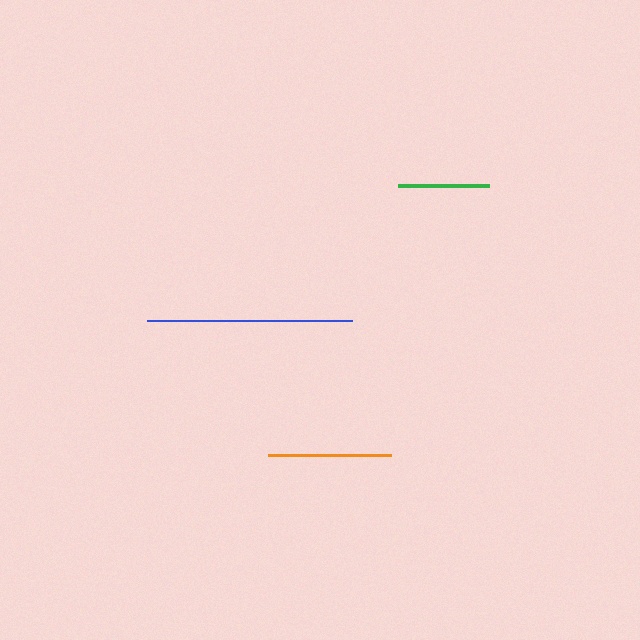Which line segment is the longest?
The blue line is the longest at approximately 205 pixels.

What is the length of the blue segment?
The blue segment is approximately 205 pixels long.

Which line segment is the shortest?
The green line is the shortest at approximately 91 pixels.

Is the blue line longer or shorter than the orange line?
The blue line is longer than the orange line.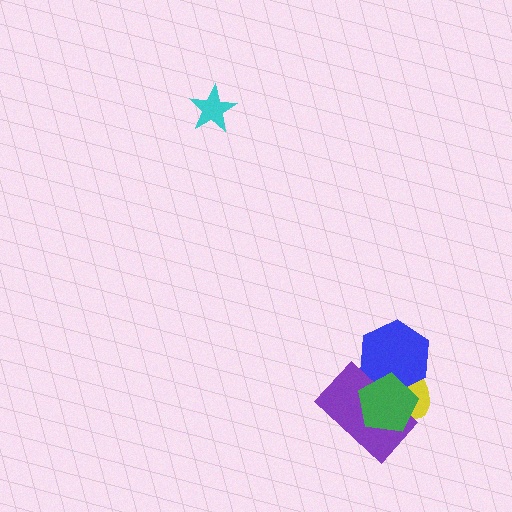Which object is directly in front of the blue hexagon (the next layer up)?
The purple rectangle is directly in front of the blue hexagon.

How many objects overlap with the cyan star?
0 objects overlap with the cyan star.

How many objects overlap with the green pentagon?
3 objects overlap with the green pentagon.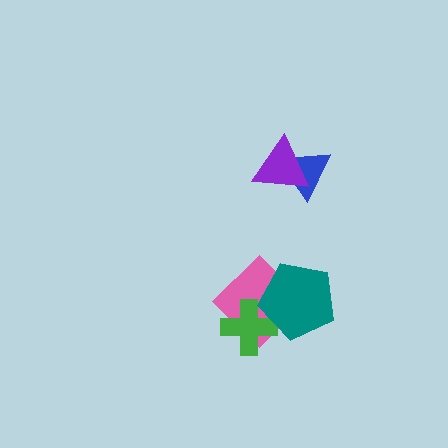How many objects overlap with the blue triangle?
1 object overlaps with the blue triangle.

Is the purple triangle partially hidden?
No, no other shape covers it.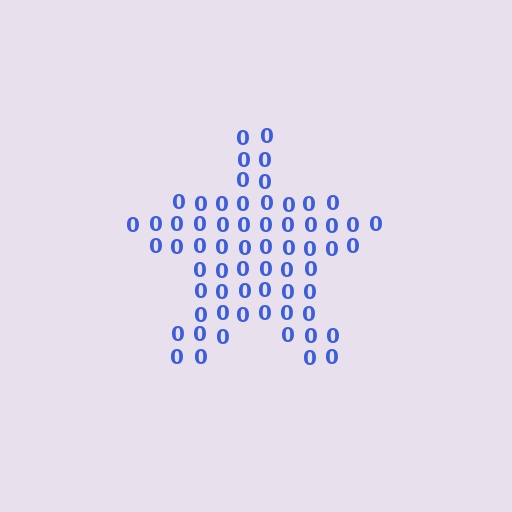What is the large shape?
The large shape is a star.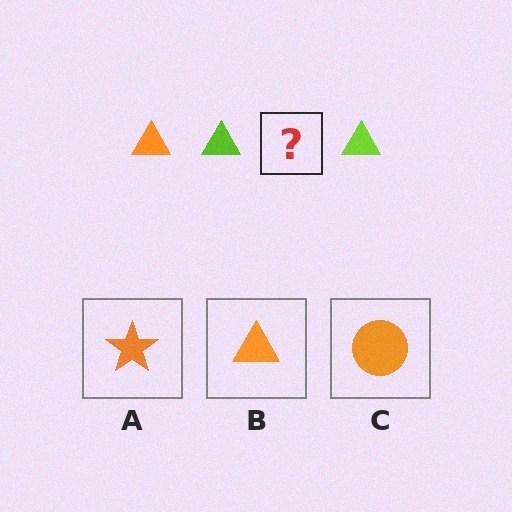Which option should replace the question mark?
Option B.